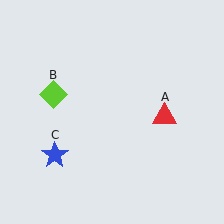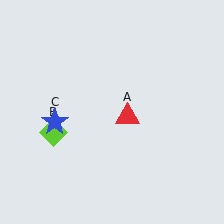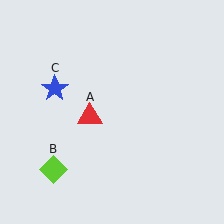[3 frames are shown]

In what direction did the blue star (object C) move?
The blue star (object C) moved up.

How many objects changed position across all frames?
3 objects changed position: red triangle (object A), lime diamond (object B), blue star (object C).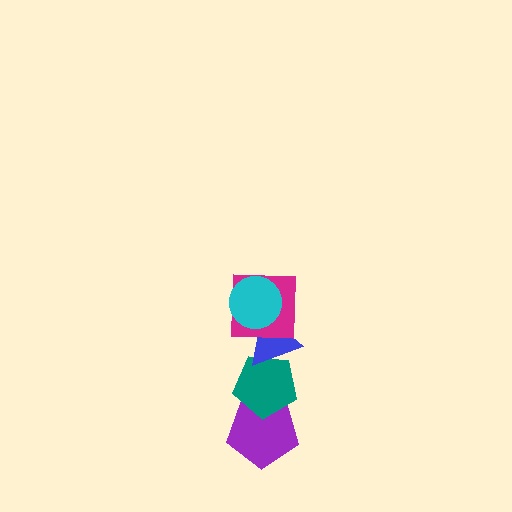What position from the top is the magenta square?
The magenta square is 2nd from the top.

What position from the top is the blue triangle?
The blue triangle is 3rd from the top.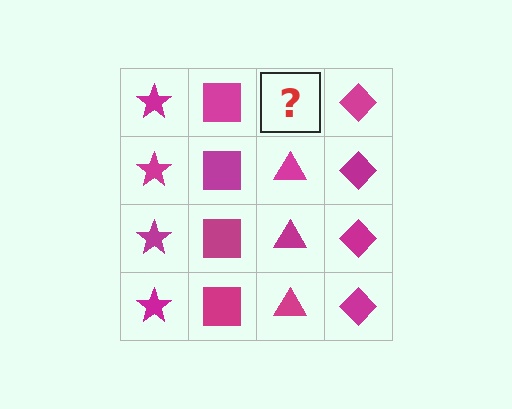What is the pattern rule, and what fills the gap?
The rule is that each column has a consistent shape. The gap should be filled with a magenta triangle.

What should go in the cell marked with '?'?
The missing cell should contain a magenta triangle.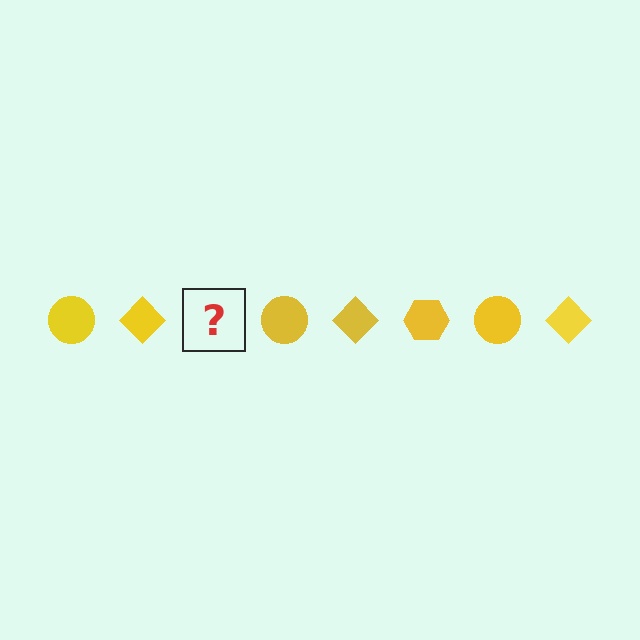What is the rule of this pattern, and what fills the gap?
The rule is that the pattern cycles through circle, diamond, hexagon shapes in yellow. The gap should be filled with a yellow hexagon.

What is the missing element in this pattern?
The missing element is a yellow hexagon.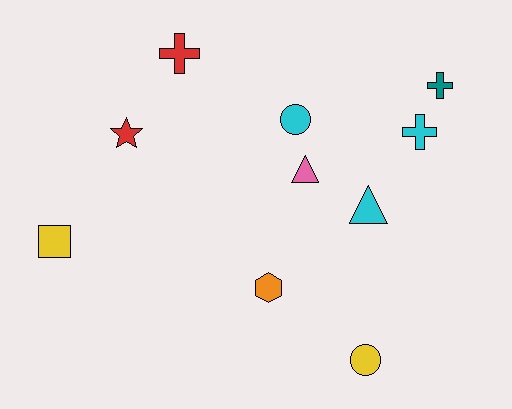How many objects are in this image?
There are 10 objects.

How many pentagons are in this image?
There are no pentagons.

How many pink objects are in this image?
There is 1 pink object.